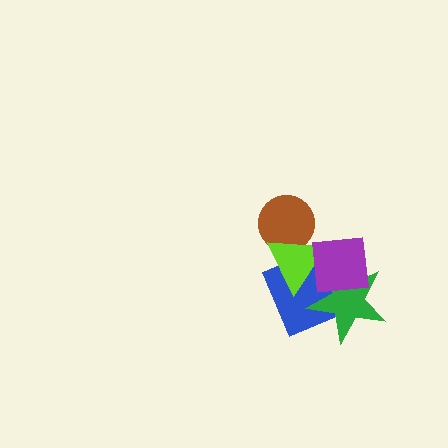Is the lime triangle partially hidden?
Yes, it is partially covered by another shape.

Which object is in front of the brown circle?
The lime triangle is in front of the brown circle.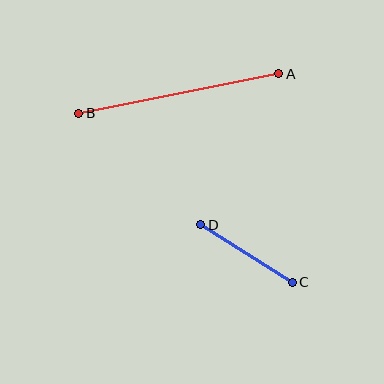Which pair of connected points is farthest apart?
Points A and B are farthest apart.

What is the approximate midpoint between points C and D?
The midpoint is at approximately (246, 253) pixels.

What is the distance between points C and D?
The distance is approximately 108 pixels.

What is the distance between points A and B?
The distance is approximately 204 pixels.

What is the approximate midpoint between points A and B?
The midpoint is at approximately (179, 94) pixels.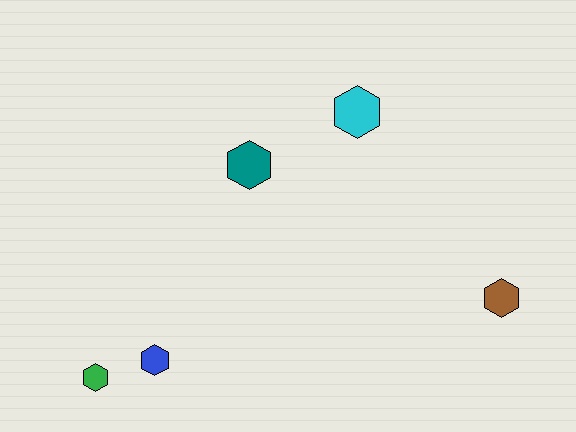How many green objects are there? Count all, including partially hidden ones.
There is 1 green object.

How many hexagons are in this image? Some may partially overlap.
There are 5 hexagons.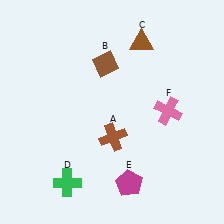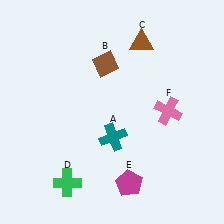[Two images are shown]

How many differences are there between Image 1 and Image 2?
There is 1 difference between the two images.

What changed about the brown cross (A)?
In Image 1, A is brown. In Image 2, it changed to teal.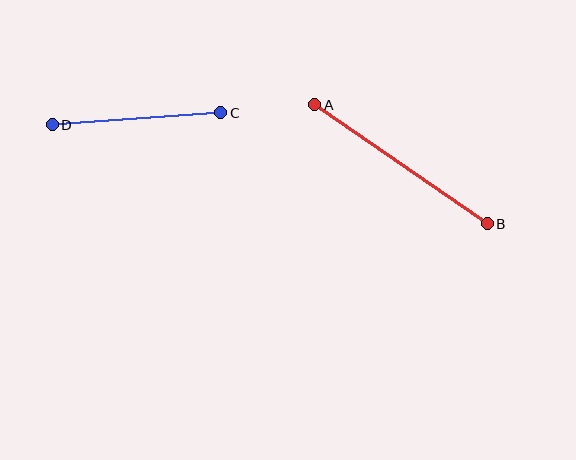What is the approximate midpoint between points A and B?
The midpoint is at approximately (401, 164) pixels.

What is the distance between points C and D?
The distance is approximately 169 pixels.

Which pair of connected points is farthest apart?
Points A and B are farthest apart.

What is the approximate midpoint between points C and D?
The midpoint is at approximately (137, 119) pixels.